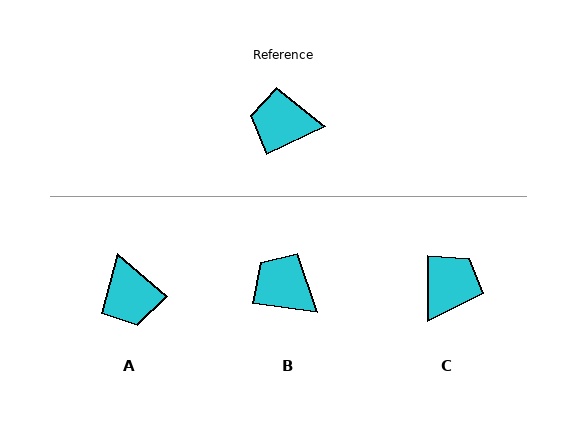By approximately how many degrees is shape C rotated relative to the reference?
Approximately 116 degrees clockwise.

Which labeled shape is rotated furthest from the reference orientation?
C, about 116 degrees away.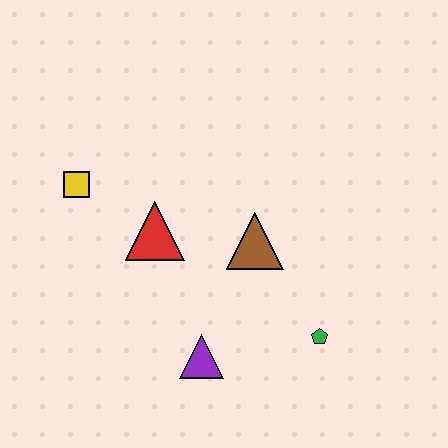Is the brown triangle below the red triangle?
Yes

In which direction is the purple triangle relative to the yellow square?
The purple triangle is below the yellow square.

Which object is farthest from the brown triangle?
The yellow square is farthest from the brown triangle.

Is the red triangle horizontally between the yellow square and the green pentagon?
Yes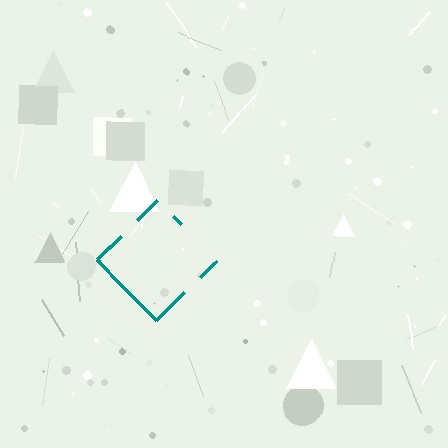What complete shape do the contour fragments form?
The contour fragments form a diamond.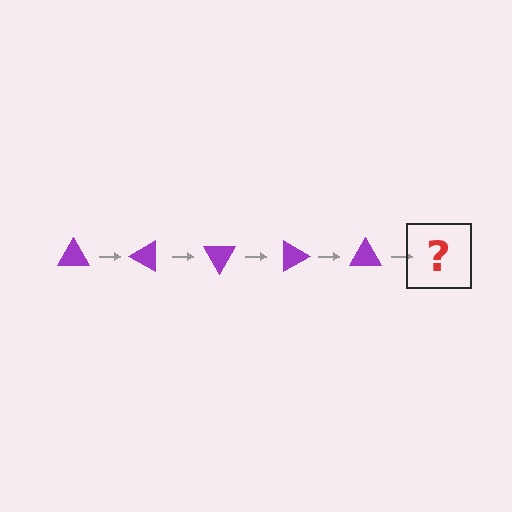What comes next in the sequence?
The next element should be a purple triangle rotated 150 degrees.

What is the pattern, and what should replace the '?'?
The pattern is that the triangle rotates 30 degrees each step. The '?' should be a purple triangle rotated 150 degrees.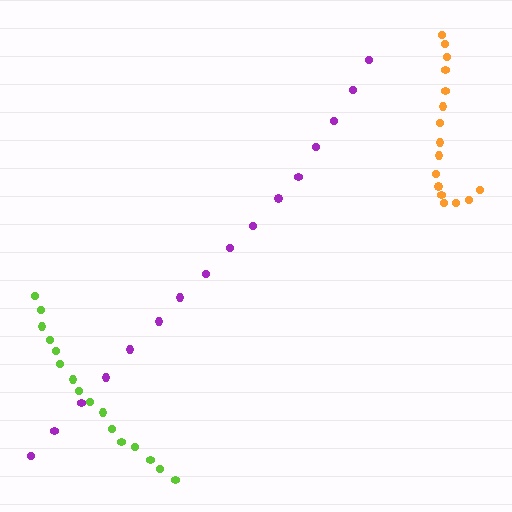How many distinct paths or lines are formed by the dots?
There are 3 distinct paths.